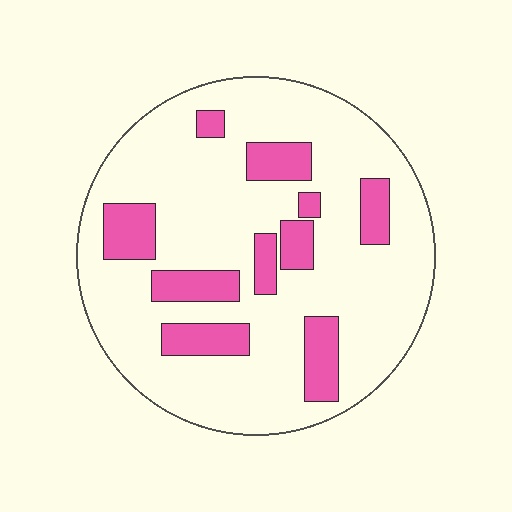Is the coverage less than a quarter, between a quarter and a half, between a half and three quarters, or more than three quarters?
Less than a quarter.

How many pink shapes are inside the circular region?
10.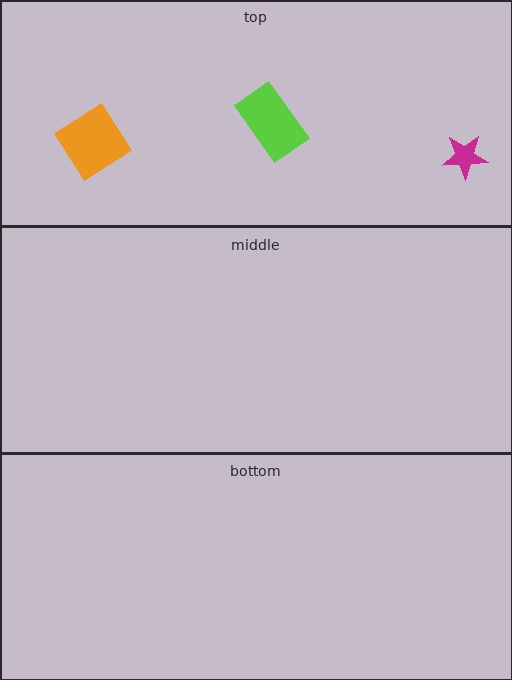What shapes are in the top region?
The lime rectangle, the orange diamond, the magenta star.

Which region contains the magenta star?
The top region.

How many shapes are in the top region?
3.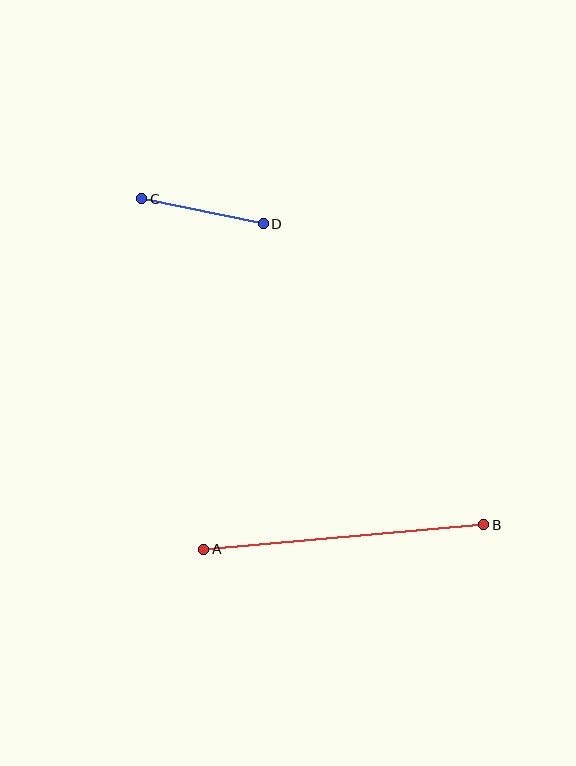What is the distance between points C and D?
The distance is approximately 124 pixels.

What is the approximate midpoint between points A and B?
The midpoint is at approximately (344, 537) pixels.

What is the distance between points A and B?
The distance is approximately 281 pixels.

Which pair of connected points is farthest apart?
Points A and B are farthest apart.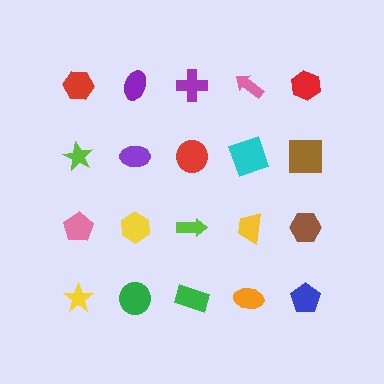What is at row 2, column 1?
A lime star.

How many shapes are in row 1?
5 shapes.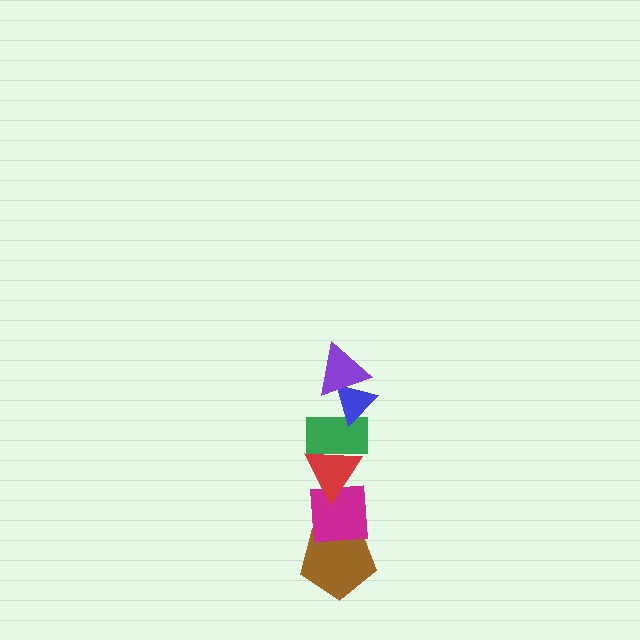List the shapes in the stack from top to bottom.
From top to bottom: the purple triangle, the blue triangle, the green rectangle, the red triangle, the magenta square, the brown pentagon.